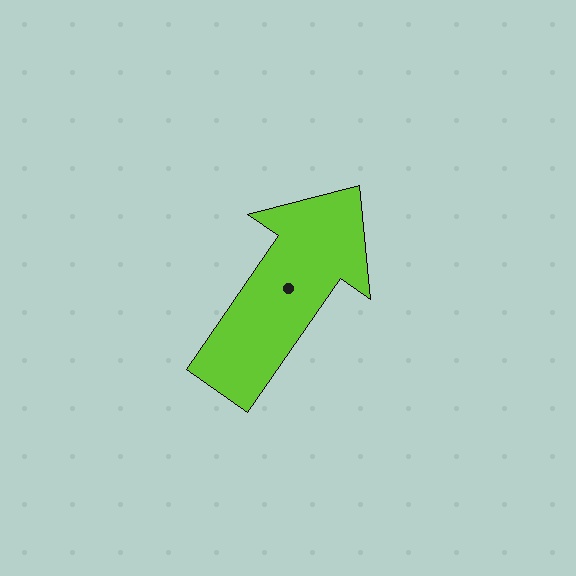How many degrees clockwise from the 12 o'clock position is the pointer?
Approximately 35 degrees.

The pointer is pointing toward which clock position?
Roughly 1 o'clock.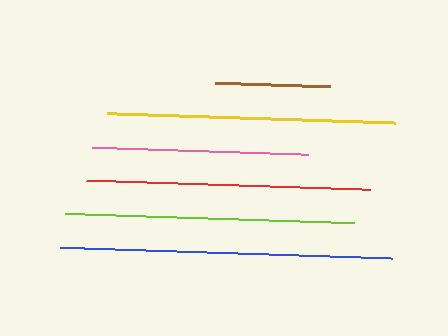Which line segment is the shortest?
The brown line is the shortest at approximately 115 pixels.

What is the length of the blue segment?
The blue segment is approximately 332 pixels long.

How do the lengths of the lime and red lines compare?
The lime and red lines are approximately the same length.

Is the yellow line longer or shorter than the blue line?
The blue line is longer than the yellow line.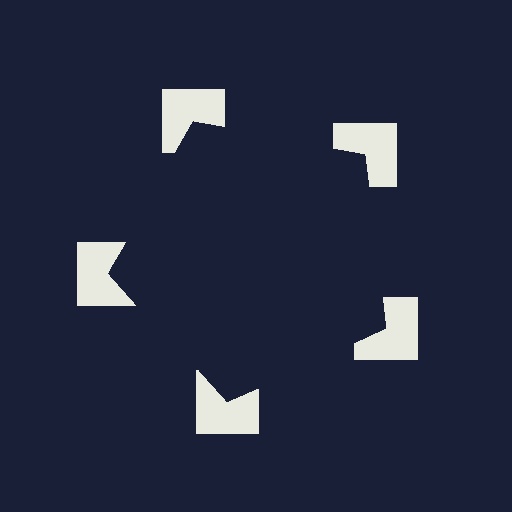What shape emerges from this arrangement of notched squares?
An illusory pentagon — its edges are inferred from the aligned wedge cuts in the notched squares, not physically drawn.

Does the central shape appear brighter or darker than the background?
It typically appears slightly darker than the background, even though no actual brightness change is drawn.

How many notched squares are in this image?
There are 5 — one at each vertex of the illusory pentagon.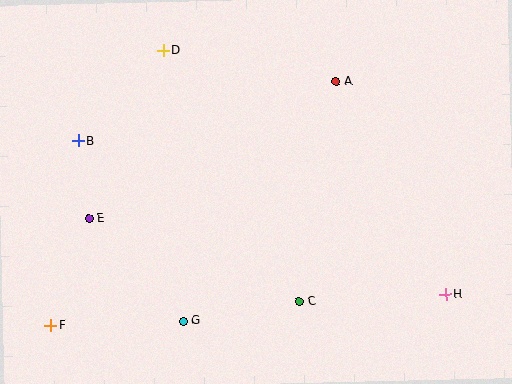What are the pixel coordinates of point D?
Point D is at (163, 51).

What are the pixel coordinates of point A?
Point A is at (336, 81).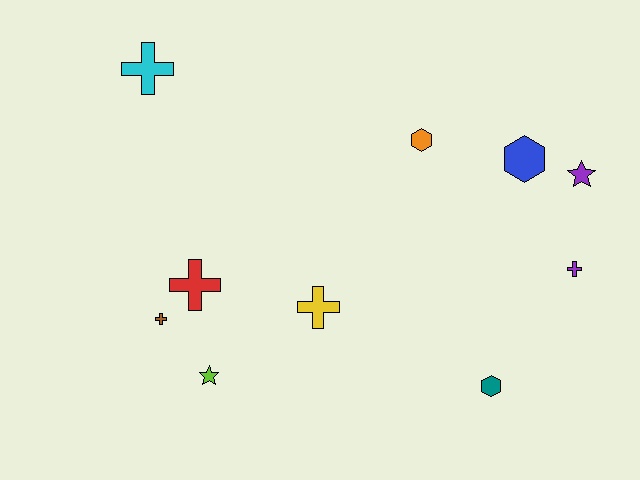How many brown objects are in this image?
There is 1 brown object.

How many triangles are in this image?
There are no triangles.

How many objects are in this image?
There are 10 objects.